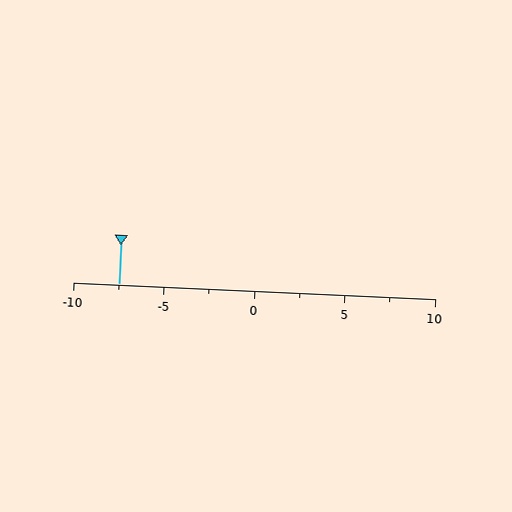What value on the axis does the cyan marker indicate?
The marker indicates approximately -7.5.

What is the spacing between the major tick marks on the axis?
The major ticks are spaced 5 apart.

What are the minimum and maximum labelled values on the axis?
The axis runs from -10 to 10.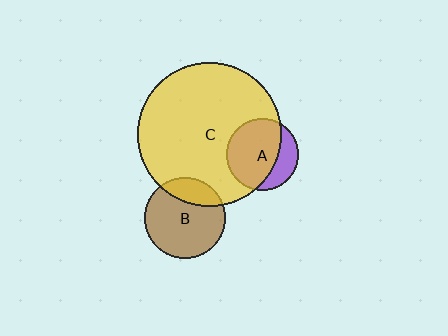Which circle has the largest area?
Circle C (yellow).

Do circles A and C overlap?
Yes.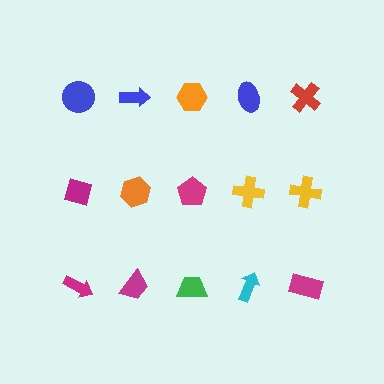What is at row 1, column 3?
An orange hexagon.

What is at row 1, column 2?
A blue arrow.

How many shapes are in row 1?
5 shapes.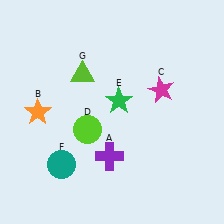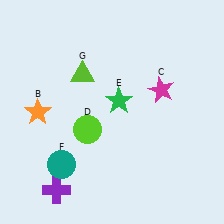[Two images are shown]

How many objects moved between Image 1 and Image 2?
1 object moved between the two images.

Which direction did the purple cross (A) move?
The purple cross (A) moved left.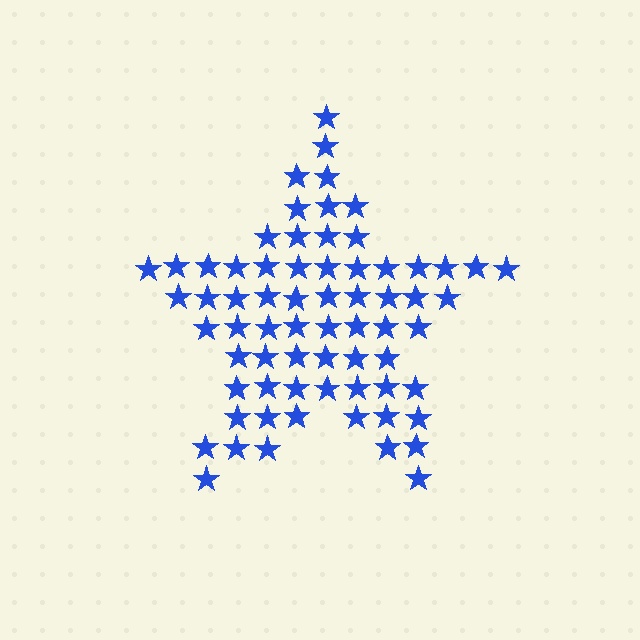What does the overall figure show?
The overall figure shows a star.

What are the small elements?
The small elements are stars.